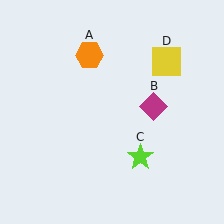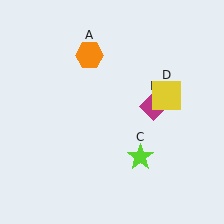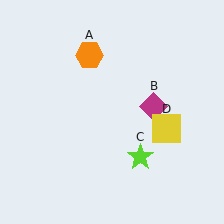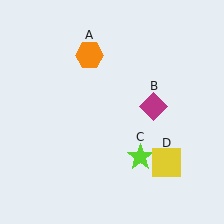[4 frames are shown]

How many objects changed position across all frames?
1 object changed position: yellow square (object D).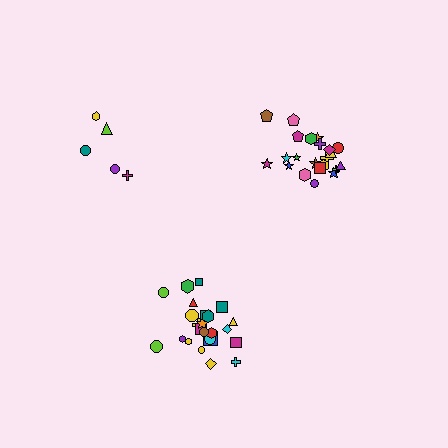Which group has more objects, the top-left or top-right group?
The top-right group.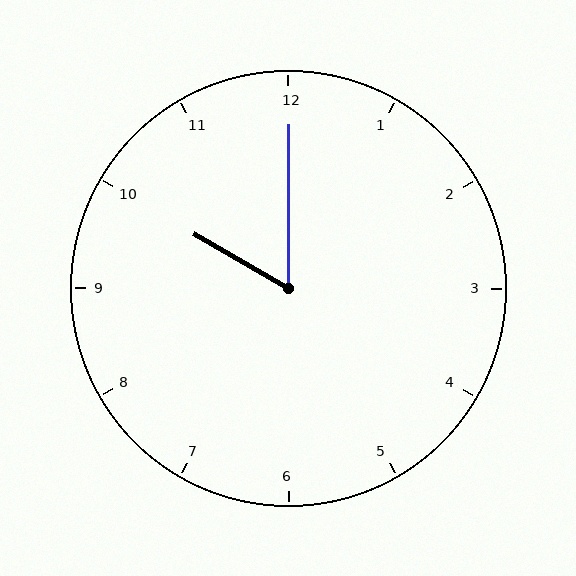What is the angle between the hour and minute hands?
Approximately 60 degrees.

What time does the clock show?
10:00.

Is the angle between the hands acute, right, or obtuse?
It is acute.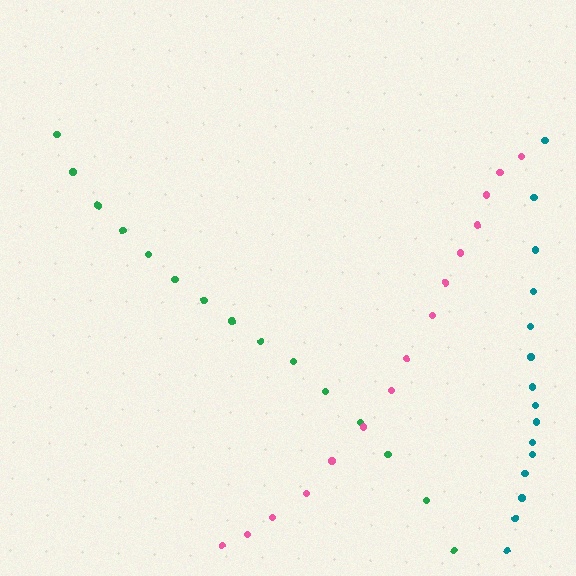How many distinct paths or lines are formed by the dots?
There are 3 distinct paths.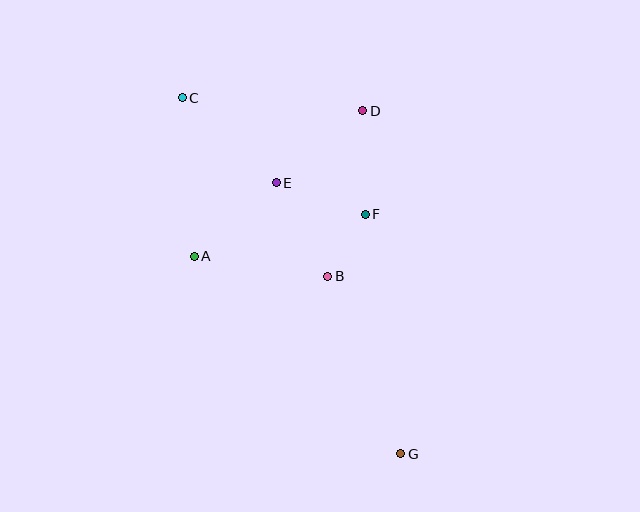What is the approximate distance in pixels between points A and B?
The distance between A and B is approximately 135 pixels.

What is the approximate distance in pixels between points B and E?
The distance between B and E is approximately 107 pixels.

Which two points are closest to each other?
Points B and F are closest to each other.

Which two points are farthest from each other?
Points C and G are farthest from each other.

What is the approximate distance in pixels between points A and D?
The distance between A and D is approximately 223 pixels.